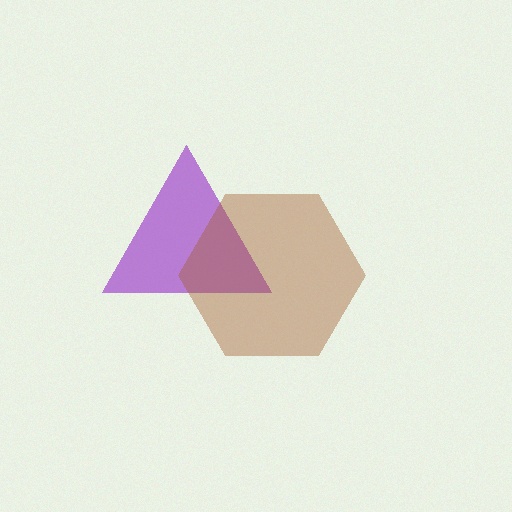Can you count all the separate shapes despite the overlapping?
Yes, there are 2 separate shapes.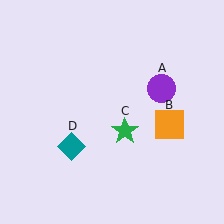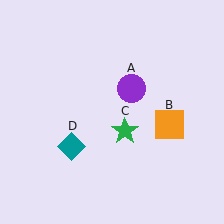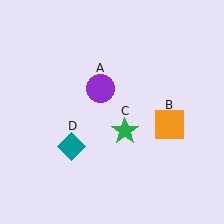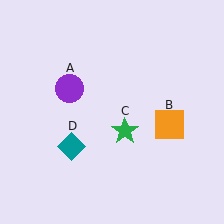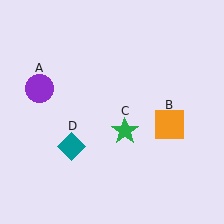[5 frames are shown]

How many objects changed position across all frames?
1 object changed position: purple circle (object A).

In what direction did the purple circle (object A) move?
The purple circle (object A) moved left.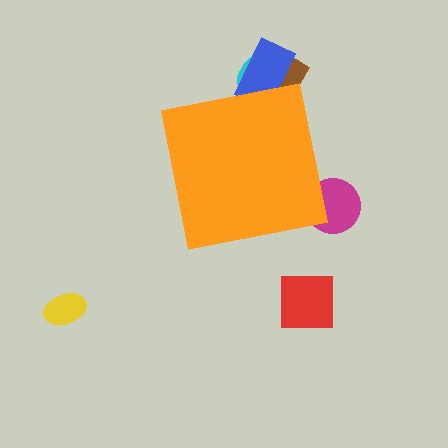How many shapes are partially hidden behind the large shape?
4 shapes are partially hidden.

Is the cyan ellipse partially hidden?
Yes, the cyan ellipse is partially hidden behind the orange square.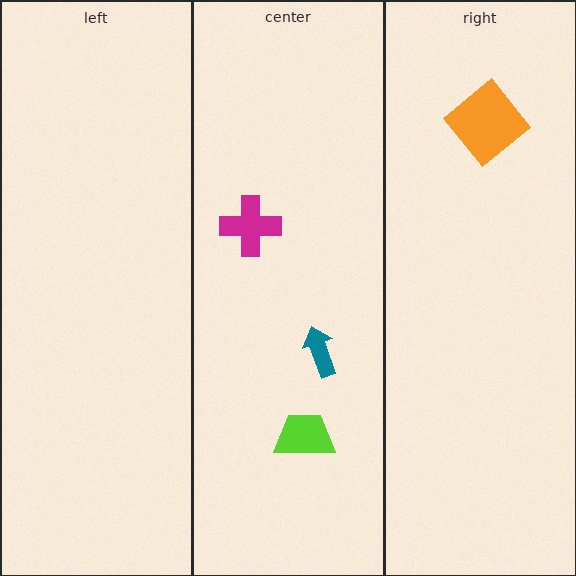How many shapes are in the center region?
3.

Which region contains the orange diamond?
The right region.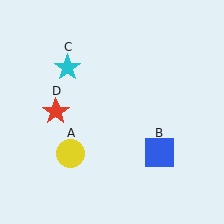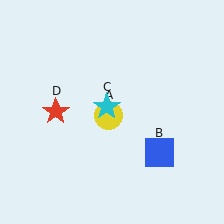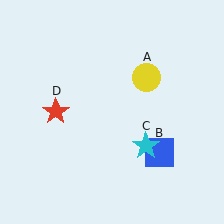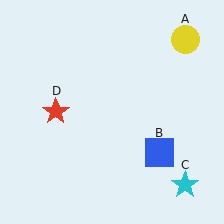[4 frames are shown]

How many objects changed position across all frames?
2 objects changed position: yellow circle (object A), cyan star (object C).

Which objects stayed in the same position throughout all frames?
Blue square (object B) and red star (object D) remained stationary.